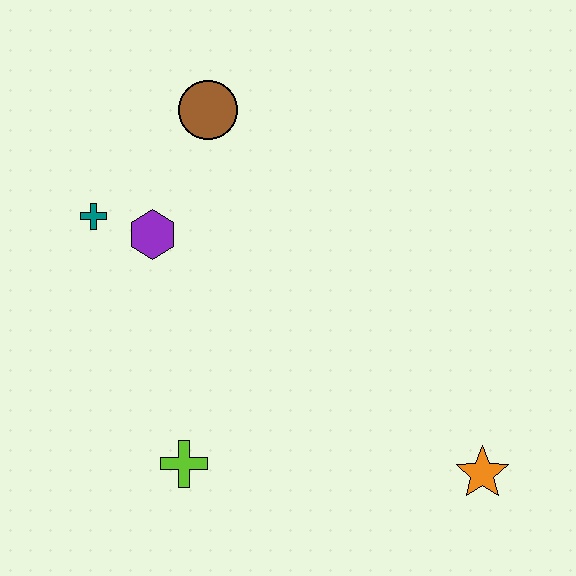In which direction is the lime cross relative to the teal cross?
The lime cross is below the teal cross.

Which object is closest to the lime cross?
The purple hexagon is closest to the lime cross.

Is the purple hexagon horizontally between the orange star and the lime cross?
No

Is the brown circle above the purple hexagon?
Yes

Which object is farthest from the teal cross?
The orange star is farthest from the teal cross.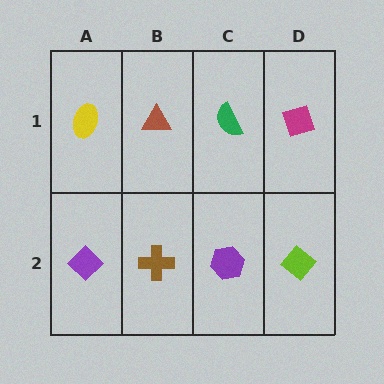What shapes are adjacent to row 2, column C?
A green semicircle (row 1, column C), a brown cross (row 2, column B), a lime diamond (row 2, column D).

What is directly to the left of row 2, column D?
A purple hexagon.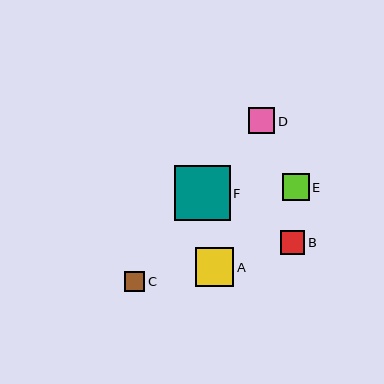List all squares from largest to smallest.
From largest to smallest: F, A, E, D, B, C.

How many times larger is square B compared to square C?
Square B is approximately 1.2 times the size of square C.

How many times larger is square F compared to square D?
Square F is approximately 2.1 times the size of square D.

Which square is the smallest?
Square C is the smallest with a size of approximately 21 pixels.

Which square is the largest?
Square F is the largest with a size of approximately 56 pixels.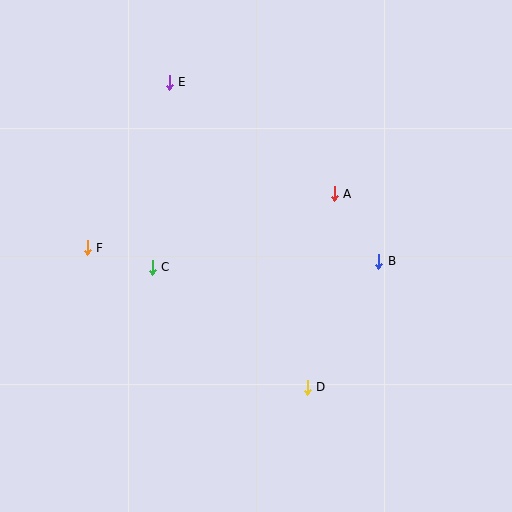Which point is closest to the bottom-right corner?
Point D is closest to the bottom-right corner.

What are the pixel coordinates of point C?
Point C is at (152, 267).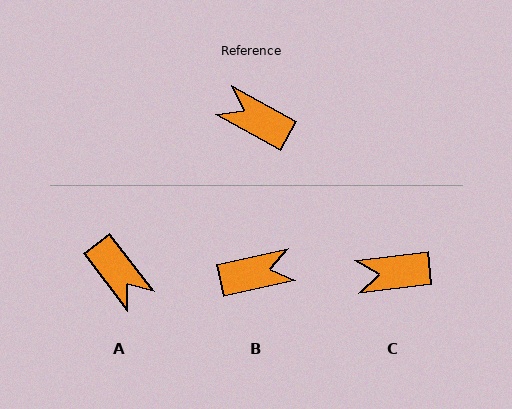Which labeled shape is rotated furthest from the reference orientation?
A, about 156 degrees away.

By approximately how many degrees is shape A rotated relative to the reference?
Approximately 156 degrees counter-clockwise.